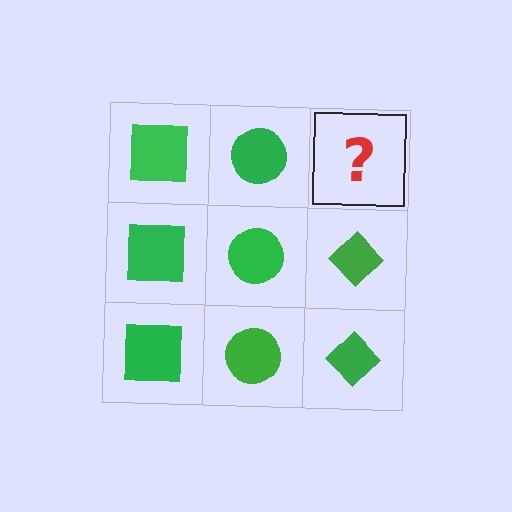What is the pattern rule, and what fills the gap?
The rule is that each column has a consistent shape. The gap should be filled with a green diamond.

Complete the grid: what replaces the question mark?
The question mark should be replaced with a green diamond.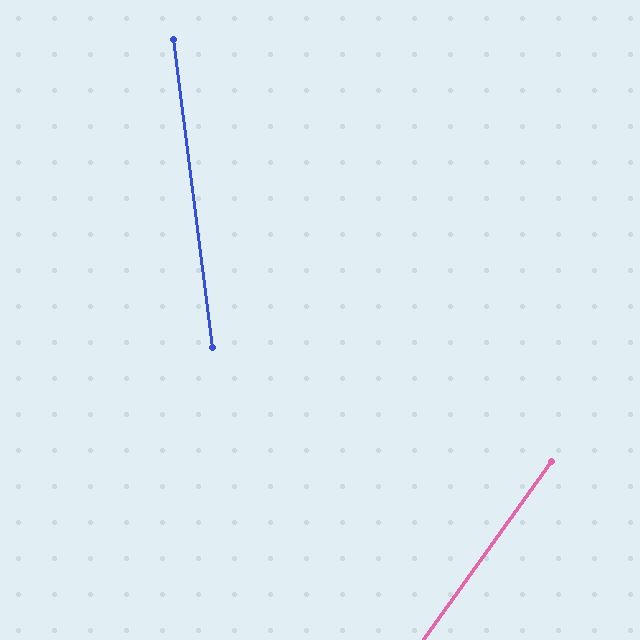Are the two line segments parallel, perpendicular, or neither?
Neither parallel nor perpendicular — they differ by about 43°.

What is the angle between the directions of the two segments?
Approximately 43 degrees.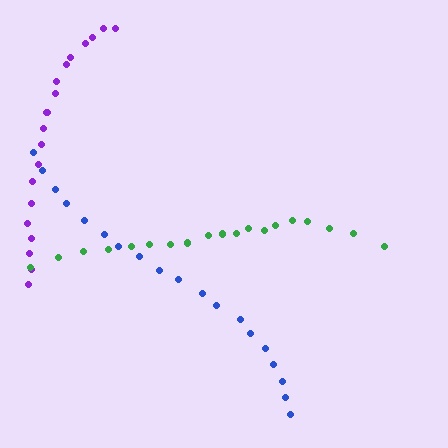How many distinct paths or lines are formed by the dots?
There are 3 distinct paths.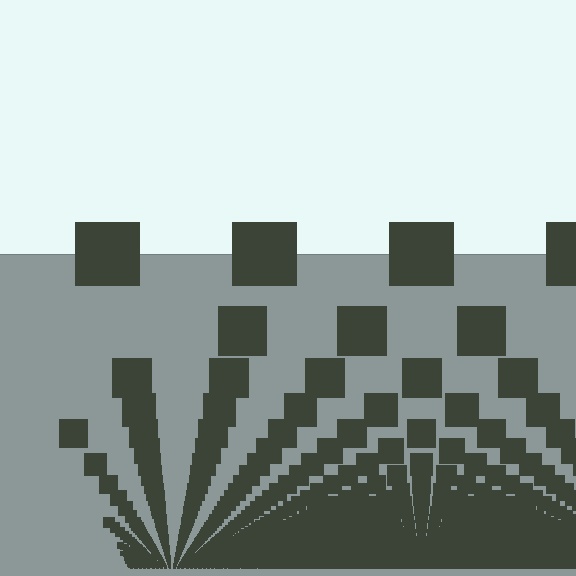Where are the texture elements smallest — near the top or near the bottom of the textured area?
Near the bottom.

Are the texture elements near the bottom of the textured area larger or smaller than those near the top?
Smaller. The gradient is inverted — elements near the bottom are smaller and denser.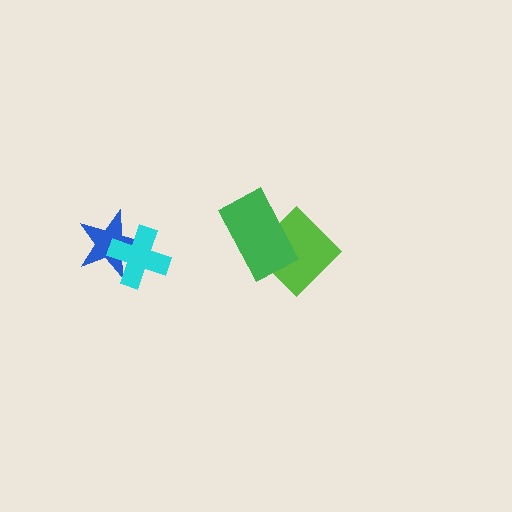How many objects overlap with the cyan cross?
1 object overlaps with the cyan cross.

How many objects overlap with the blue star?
1 object overlaps with the blue star.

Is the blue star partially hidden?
Yes, it is partially covered by another shape.